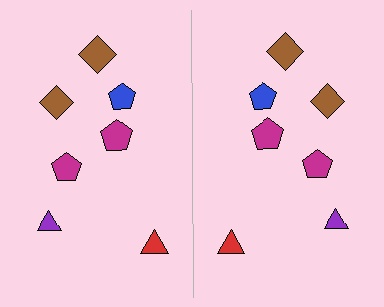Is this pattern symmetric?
Yes, this pattern has bilateral (reflection) symmetry.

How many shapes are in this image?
There are 14 shapes in this image.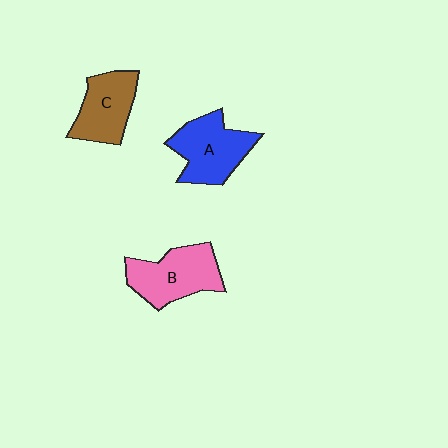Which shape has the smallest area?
Shape C (brown).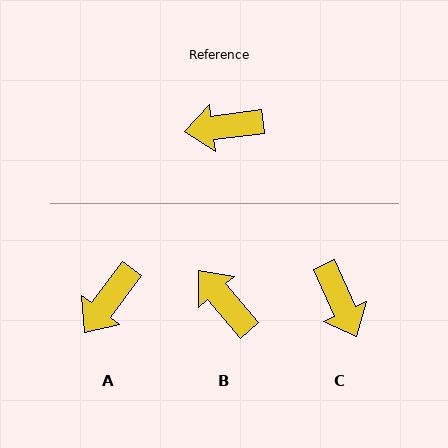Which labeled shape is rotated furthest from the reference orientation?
C, about 107 degrees away.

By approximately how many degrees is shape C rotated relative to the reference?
Approximately 107 degrees counter-clockwise.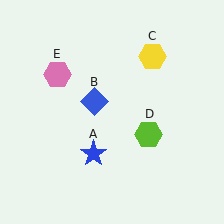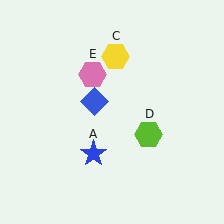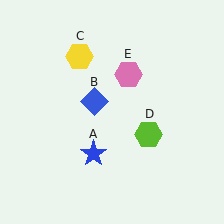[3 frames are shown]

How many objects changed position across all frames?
2 objects changed position: yellow hexagon (object C), pink hexagon (object E).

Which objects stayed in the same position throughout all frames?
Blue star (object A) and blue diamond (object B) and lime hexagon (object D) remained stationary.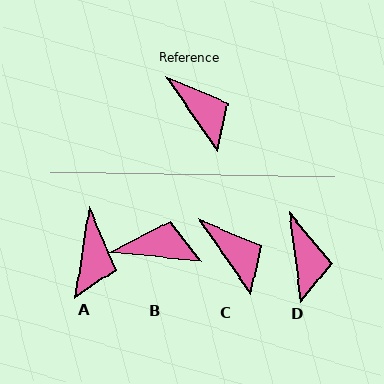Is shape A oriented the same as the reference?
No, it is off by about 43 degrees.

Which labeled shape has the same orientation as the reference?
C.